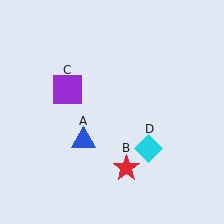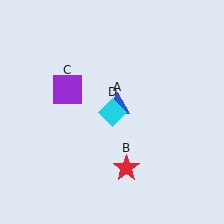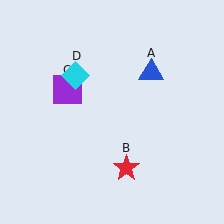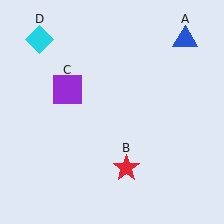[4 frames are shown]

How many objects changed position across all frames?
2 objects changed position: blue triangle (object A), cyan diamond (object D).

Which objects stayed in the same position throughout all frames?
Red star (object B) and purple square (object C) remained stationary.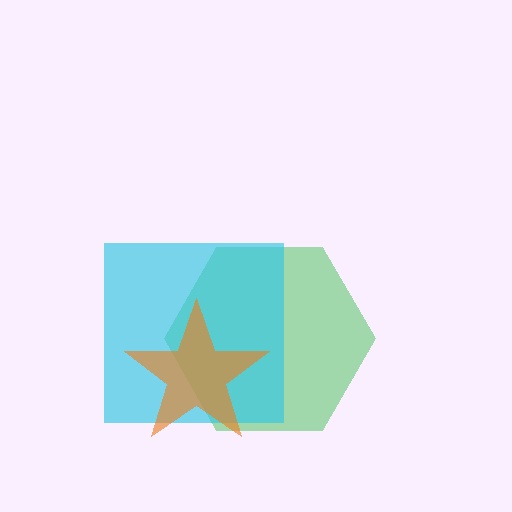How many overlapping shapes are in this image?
There are 3 overlapping shapes in the image.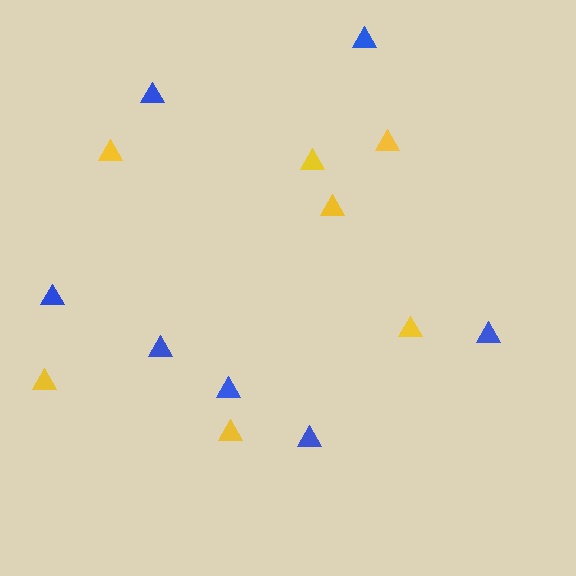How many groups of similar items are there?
There are 2 groups: one group of blue triangles (7) and one group of yellow triangles (7).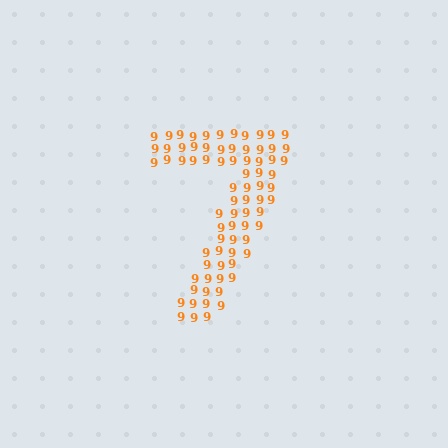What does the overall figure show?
The overall figure shows the digit 7.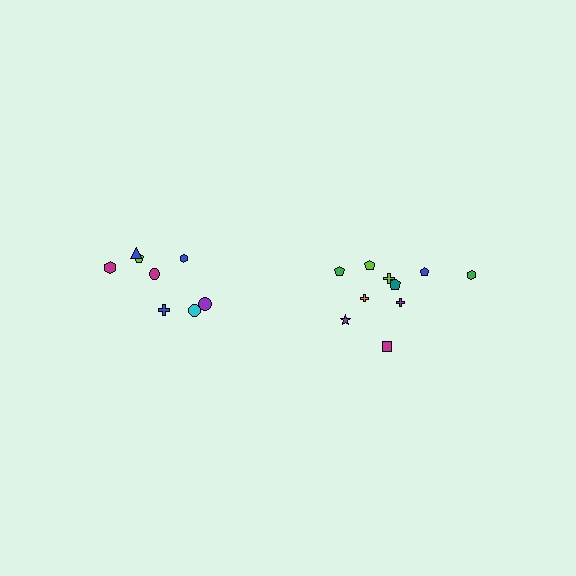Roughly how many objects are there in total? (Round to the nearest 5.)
Roughly 20 objects in total.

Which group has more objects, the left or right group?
The right group.